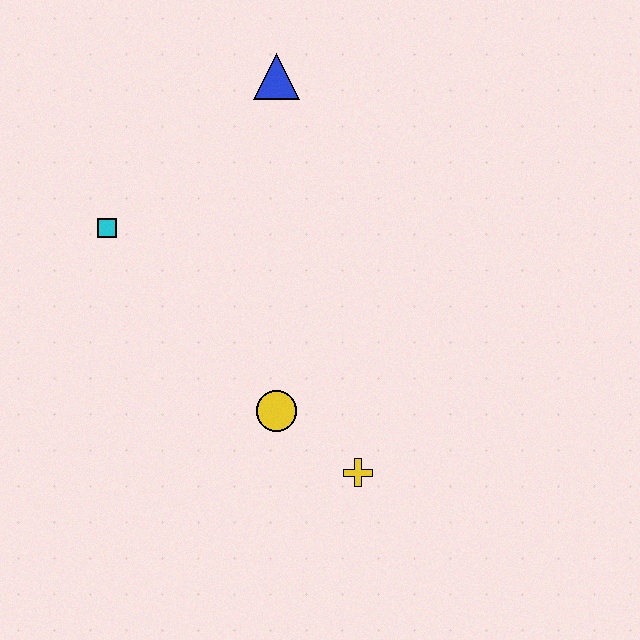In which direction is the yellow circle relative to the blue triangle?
The yellow circle is below the blue triangle.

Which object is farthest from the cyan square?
The yellow cross is farthest from the cyan square.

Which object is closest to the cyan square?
The blue triangle is closest to the cyan square.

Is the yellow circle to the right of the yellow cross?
No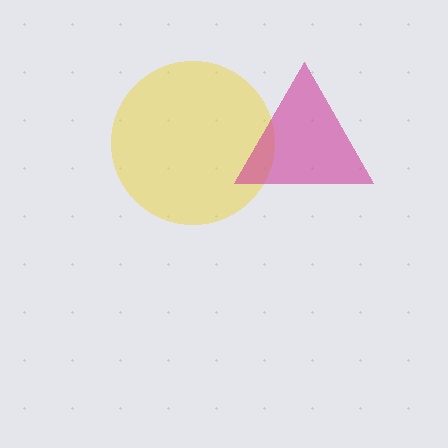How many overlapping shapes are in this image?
There are 2 overlapping shapes in the image.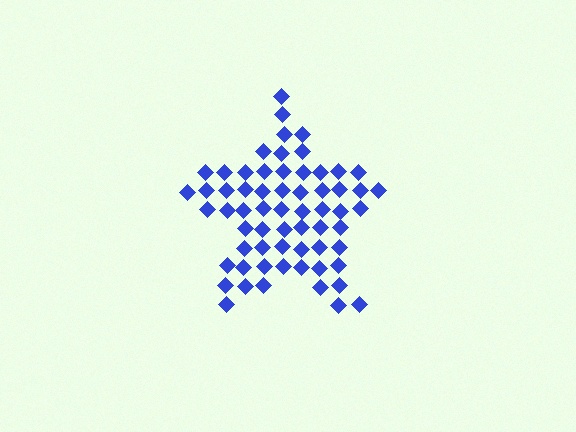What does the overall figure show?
The overall figure shows a star.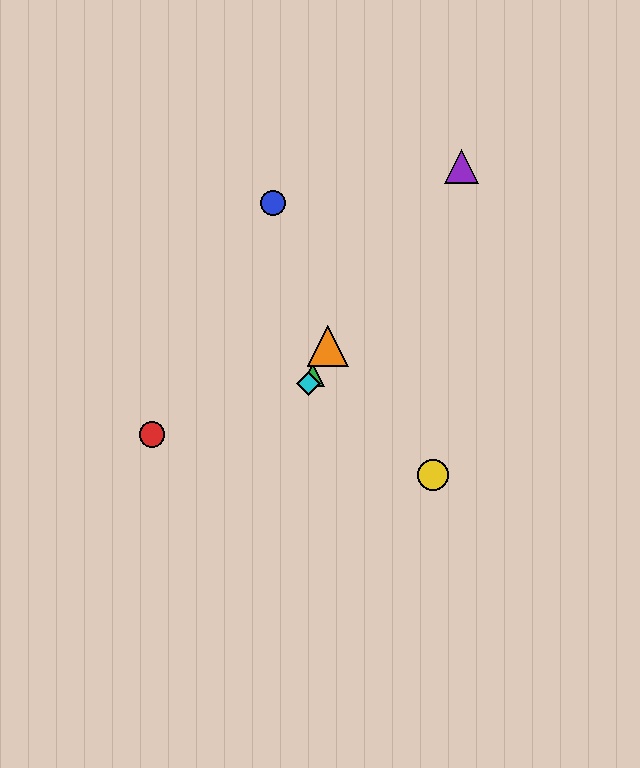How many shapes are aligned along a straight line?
3 shapes (the green triangle, the orange triangle, the cyan diamond) are aligned along a straight line.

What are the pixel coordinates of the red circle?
The red circle is at (152, 435).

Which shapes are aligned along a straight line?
The green triangle, the orange triangle, the cyan diamond are aligned along a straight line.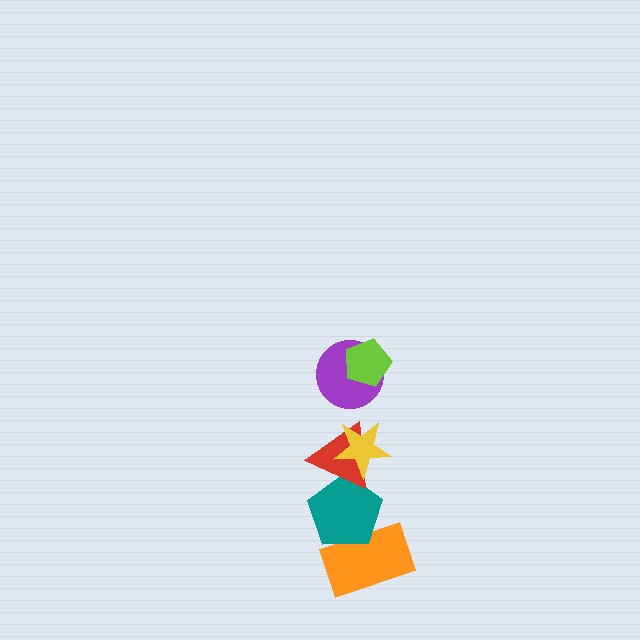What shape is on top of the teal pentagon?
The red triangle is on top of the teal pentagon.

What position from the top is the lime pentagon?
The lime pentagon is 1st from the top.